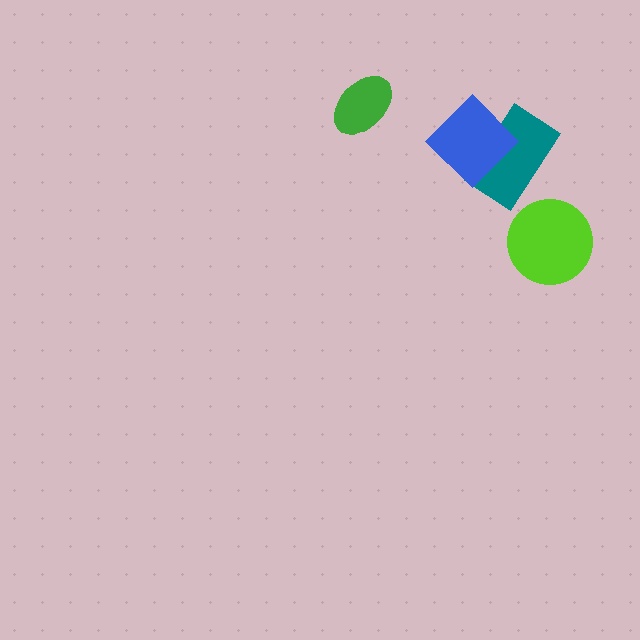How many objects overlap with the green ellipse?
0 objects overlap with the green ellipse.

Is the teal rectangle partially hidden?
Yes, it is partially covered by another shape.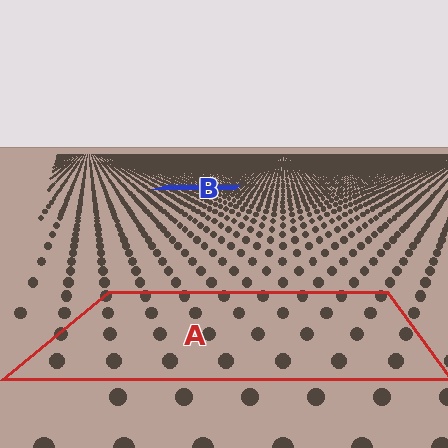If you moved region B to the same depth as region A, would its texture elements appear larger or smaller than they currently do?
They would appear larger. At a closer depth, the same texture elements are projected at a bigger on-screen size.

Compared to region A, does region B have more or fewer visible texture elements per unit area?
Region B has more texture elements per unit area — they are packed more densely because it is farther away.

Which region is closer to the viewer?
Region A is closer. The texture elements there are larger and more spread out.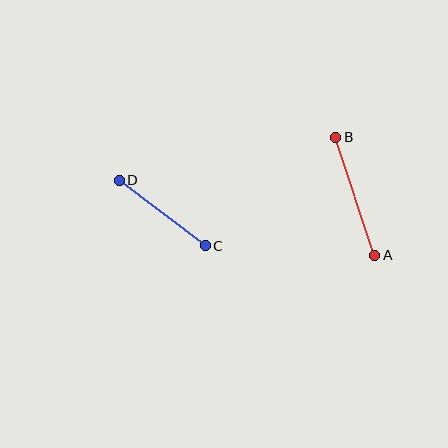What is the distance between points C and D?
The distance is approximately 108 pixels.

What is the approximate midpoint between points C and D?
The midpoint is at approximately (162, 213) pixels.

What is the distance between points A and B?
The distance is approximately 124 pixels.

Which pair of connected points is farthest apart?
Points A and B are farthest apart.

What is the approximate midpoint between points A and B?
The midpoint is at approximately (355, 196) pixels.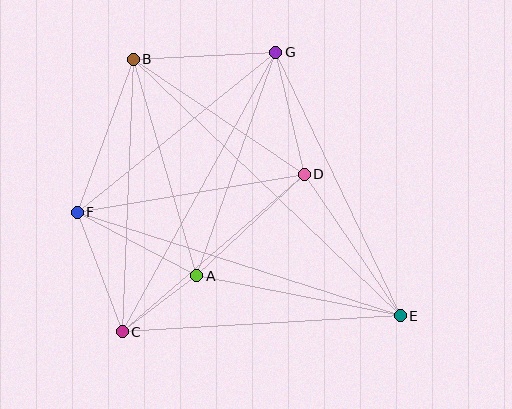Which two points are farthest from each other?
Points B and E are farthest from each other.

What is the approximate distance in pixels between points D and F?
The distance between D and F is approximately 230 pixels.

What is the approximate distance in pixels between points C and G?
The distance between C and G is approximately 319 pixels.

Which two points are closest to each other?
Points A and C are closest to each other.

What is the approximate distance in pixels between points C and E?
The distance between C and E is approximately 278 pixels.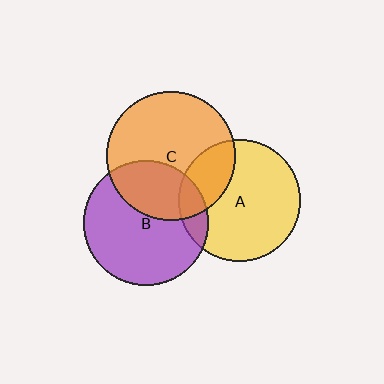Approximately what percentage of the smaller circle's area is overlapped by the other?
Approximately 25%.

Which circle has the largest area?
Circle C (orange).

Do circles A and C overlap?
Yes.